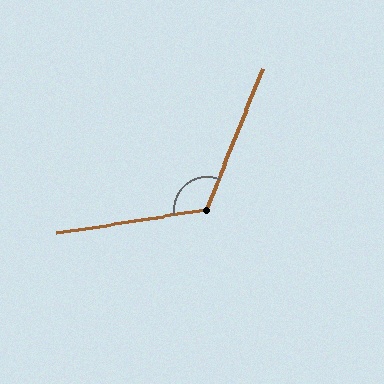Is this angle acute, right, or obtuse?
It is obtuse.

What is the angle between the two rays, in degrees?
Approximately 120 degrees.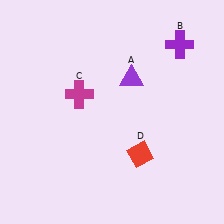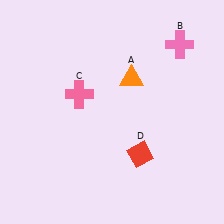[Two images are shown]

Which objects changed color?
A changed from purple to orange. B changed from purple to pink. C changed from magenta to pink.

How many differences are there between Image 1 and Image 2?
There are 3 differences between the two images.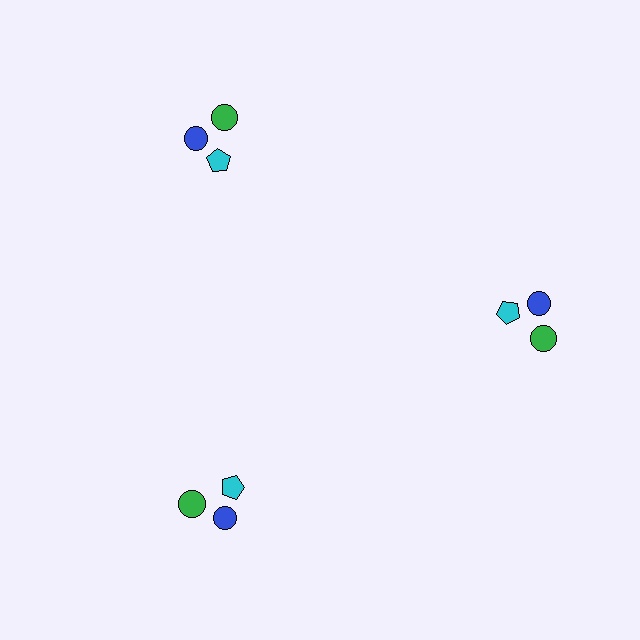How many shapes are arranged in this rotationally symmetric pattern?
There are 9 shapes, arranged in 3 groups of 3.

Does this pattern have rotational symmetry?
Yes, this pattern has 3-fold rotational symmetry. It looks the same after rotating 120 degrees around the center.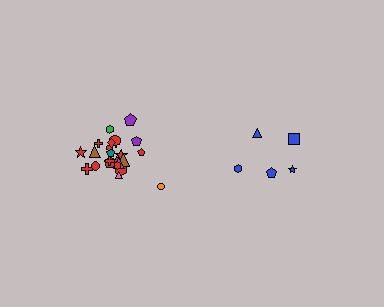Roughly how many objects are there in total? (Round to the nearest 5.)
Roughly 30 objects in total.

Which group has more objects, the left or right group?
The left group.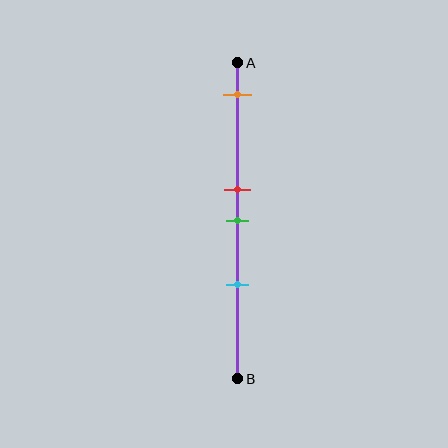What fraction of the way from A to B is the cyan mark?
The cyan mark is approximately 70% (0.7) of the way from A to B.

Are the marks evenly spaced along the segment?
No, the marks are not evenly spaced.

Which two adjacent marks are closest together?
The red and green marks are the closest adjacent pair.